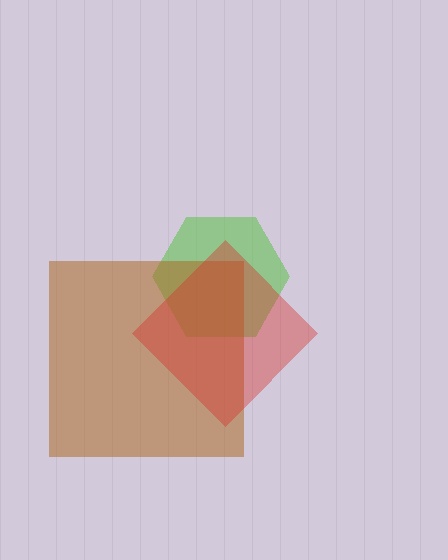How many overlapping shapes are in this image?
There are 3 overlapping shapes in the image.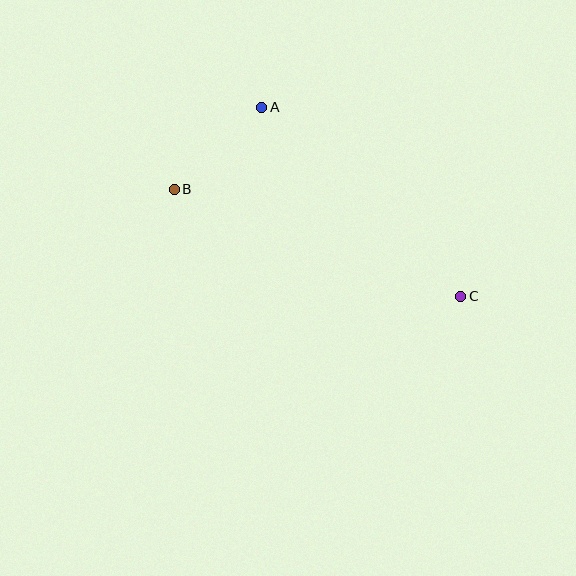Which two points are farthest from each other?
Points B and C are farthest from each other.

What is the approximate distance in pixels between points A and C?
The distance between A and C is approximately 275 pixels.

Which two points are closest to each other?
Points A and B are closest to each other.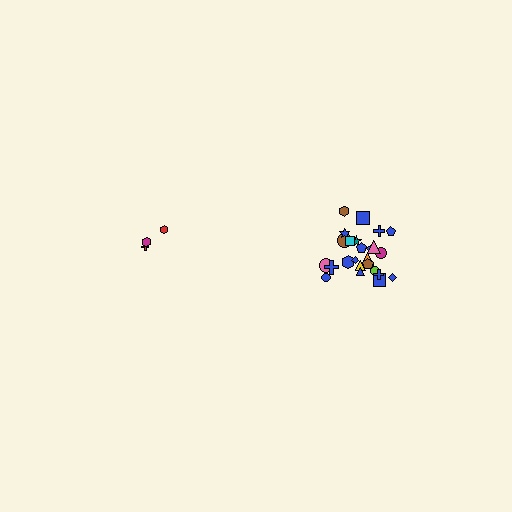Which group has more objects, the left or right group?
The right group.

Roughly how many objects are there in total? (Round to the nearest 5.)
Roughly 30 objects in total.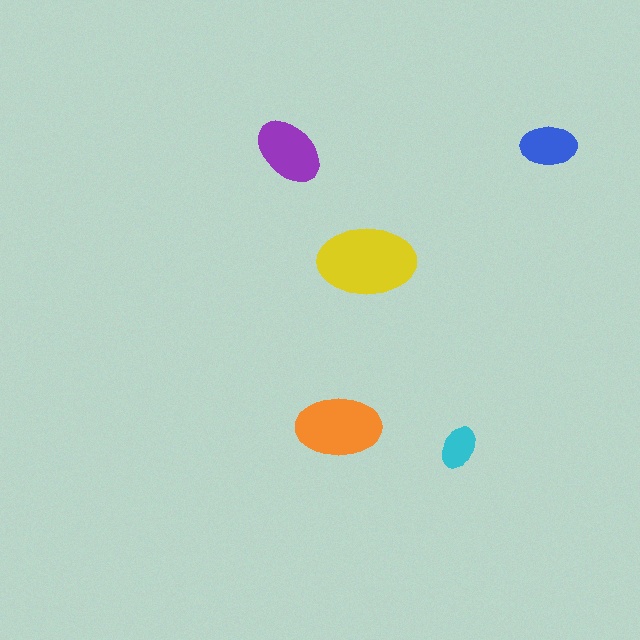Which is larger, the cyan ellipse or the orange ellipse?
The orange one.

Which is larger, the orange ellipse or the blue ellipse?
The orange one.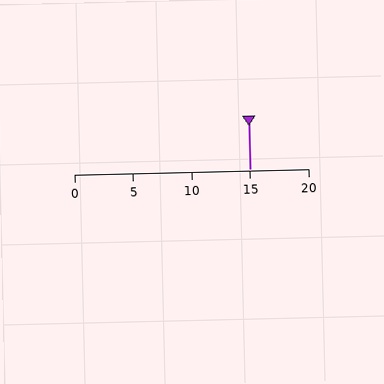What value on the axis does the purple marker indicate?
The marker indicates approximately 15.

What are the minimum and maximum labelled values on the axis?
The axis runs from 0 to 20.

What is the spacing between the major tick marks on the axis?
The major ticks are spaced 5 apart.